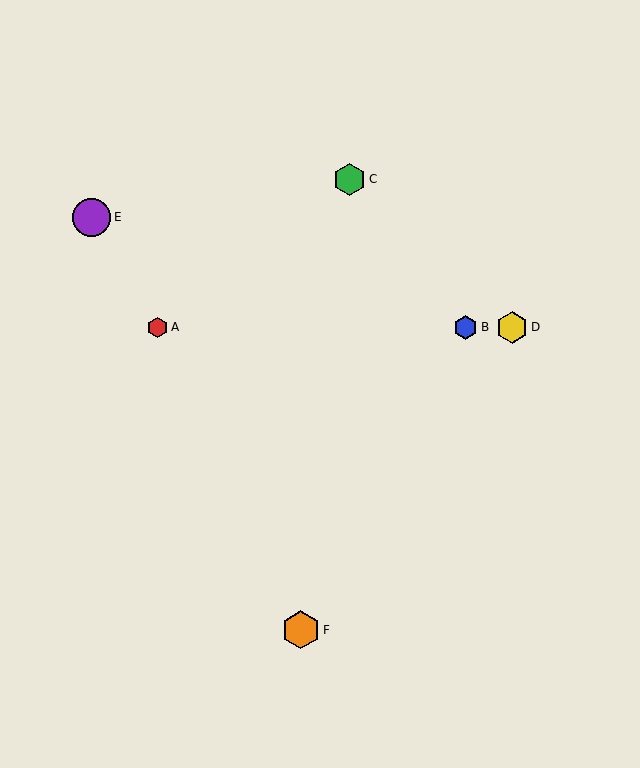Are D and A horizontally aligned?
Yes, both are at y≈327.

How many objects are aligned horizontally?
3 objects (A, B, D) are aligned horizontally.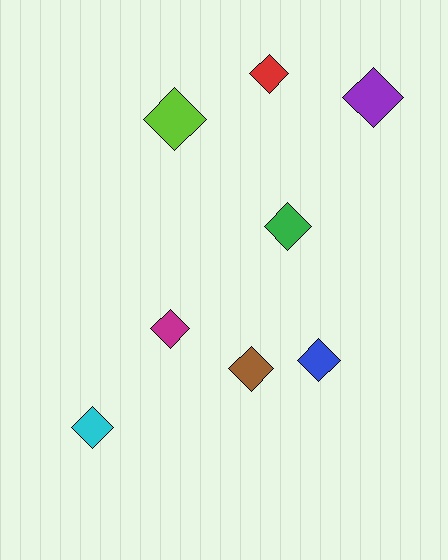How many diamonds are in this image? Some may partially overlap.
There are 8 diamonds.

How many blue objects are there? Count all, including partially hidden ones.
There is 1 blue object.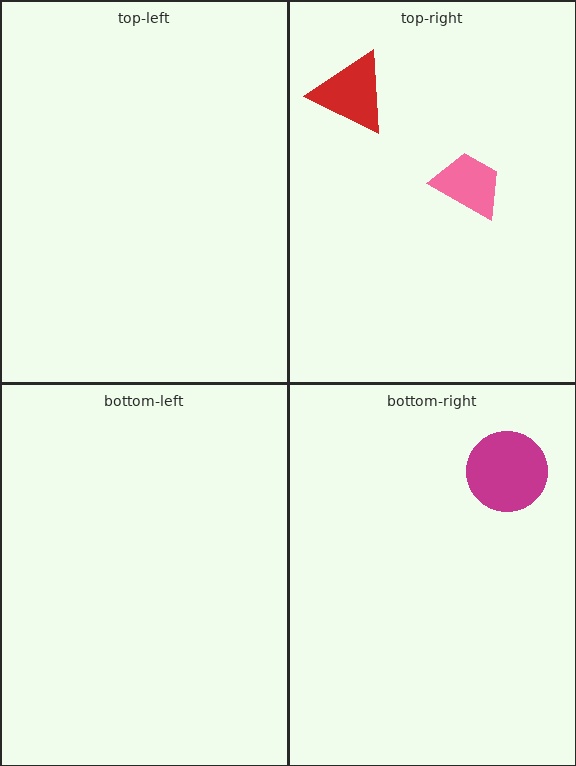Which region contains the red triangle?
The top-right region.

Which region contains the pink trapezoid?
The top-right region.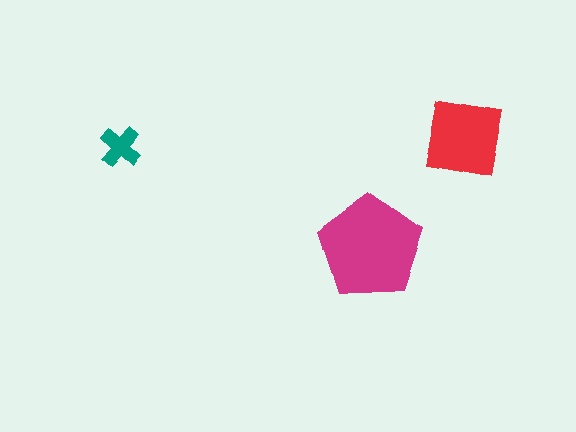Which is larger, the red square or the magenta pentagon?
The magenta pentagon.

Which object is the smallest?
The teal cross.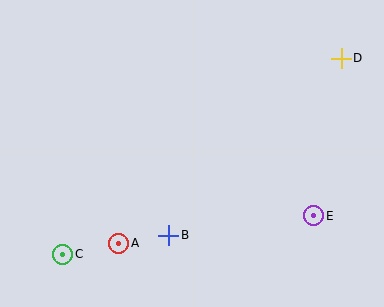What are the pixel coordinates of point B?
Point B is at (169, 235).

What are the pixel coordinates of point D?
Point D is at (341, 58).